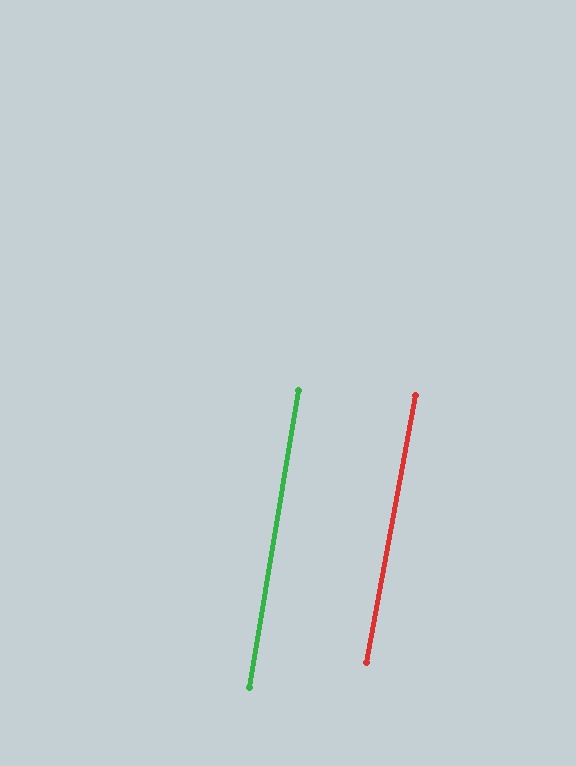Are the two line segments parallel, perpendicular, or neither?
Parallel — their directions differ by only 0.9°.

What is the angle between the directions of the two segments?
Approximately 1 degree.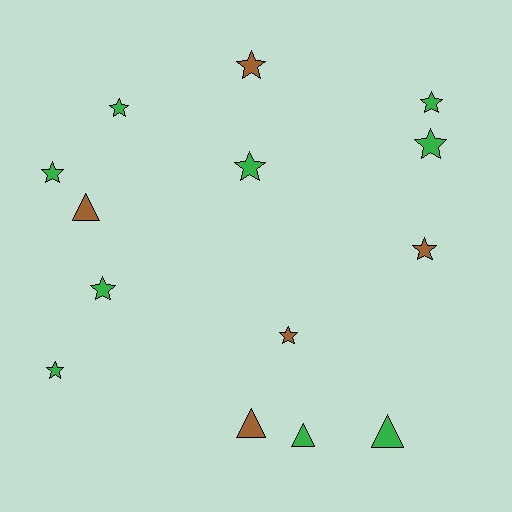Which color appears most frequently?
Green, with 9 objects.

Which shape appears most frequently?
Star, with 10 objects.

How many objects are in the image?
There are 14 objects.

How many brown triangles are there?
There are 2 brown triangles.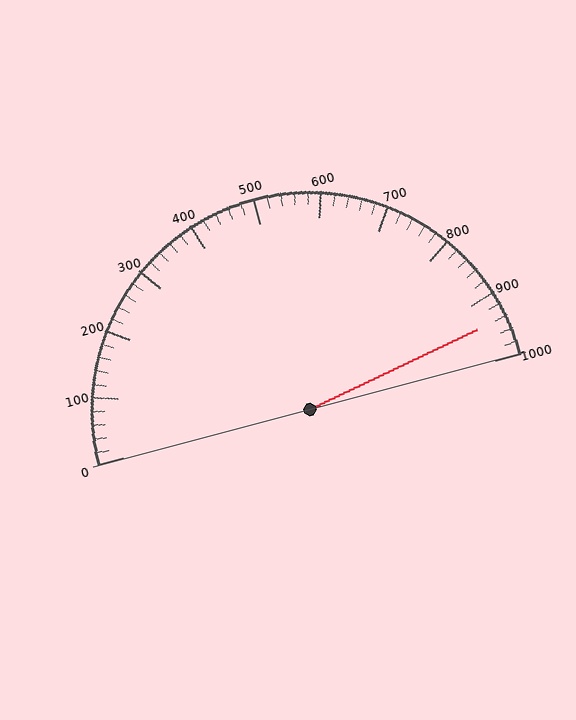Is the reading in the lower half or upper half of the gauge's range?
The reading is in the upper half of the range (0 to 1000).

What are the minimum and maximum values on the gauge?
The gauge ranges from 0 to 1000.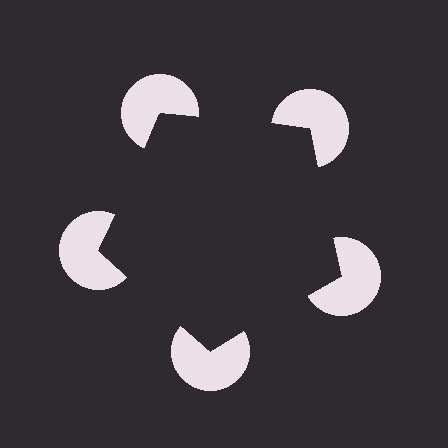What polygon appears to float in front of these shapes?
An illusory pentagon — its edges are inferred from the aligned wedge cuts in the pac-man discs, not physically drawn.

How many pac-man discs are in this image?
There are 5 — one at each vertex of the illusory pentagon.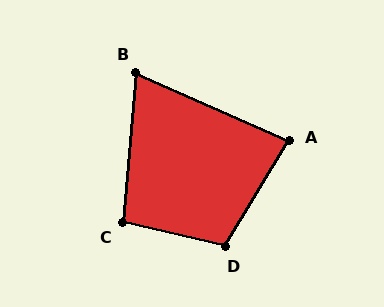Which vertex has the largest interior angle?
D, at approximately 109 degrees.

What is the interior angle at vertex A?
Approximately 82 degrees (acute).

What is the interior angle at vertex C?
Approximately 98 degrees (obtuse).